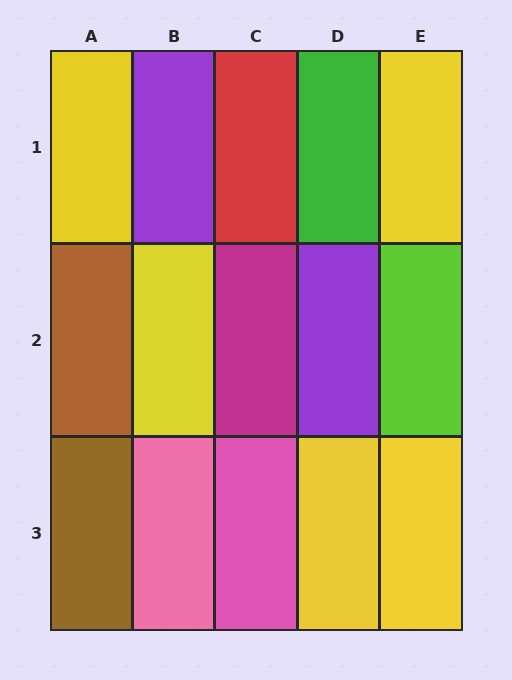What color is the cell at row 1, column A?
Yellow.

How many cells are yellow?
5 cells are yellow.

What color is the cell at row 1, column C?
Red.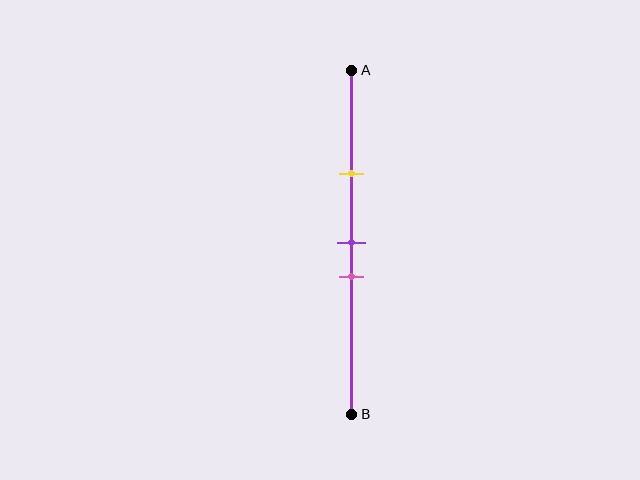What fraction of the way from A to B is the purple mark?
The purple mark is approximately 50% (0.5) of the way from A to B.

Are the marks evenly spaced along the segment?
No, the marks are not evenly spaced.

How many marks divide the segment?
There are 3 marks dividing the segment.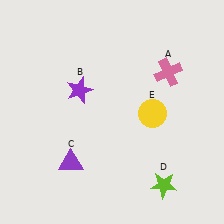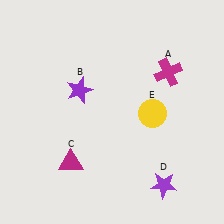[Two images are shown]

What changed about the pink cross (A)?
In Image 1, A is pink. In Image 2, it changed to magenta.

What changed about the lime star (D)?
In Image 1, D is lime. In Image 2, it changed to purple.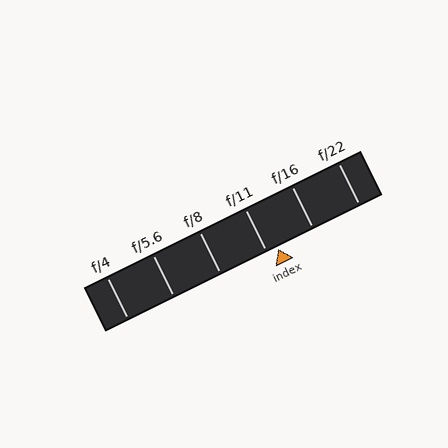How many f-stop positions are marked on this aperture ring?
There are 6 f-stop positions marked.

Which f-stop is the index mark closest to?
The index mark is closest to f/11.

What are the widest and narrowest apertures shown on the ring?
The widest aperture shown is f/4 and the narrowest is f/22.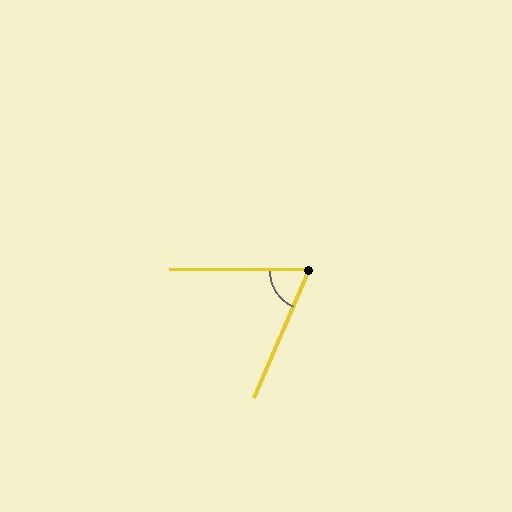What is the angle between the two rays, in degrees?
Approximately 67 degrees.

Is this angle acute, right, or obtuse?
It is acute.